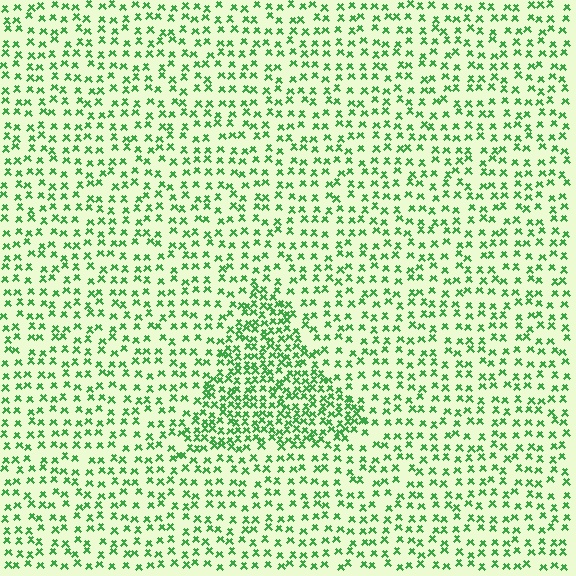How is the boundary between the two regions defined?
The boundary is defined by a change in element density (approximately 2.0x ratio). All elements are the same color, size, and shape.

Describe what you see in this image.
The image contains small green elements arranged at two different densities. A triangle-shaped region is visible where the elements are more densely packed than the surrounding area.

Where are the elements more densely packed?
The elements are more densely packed inside the triangle boundary.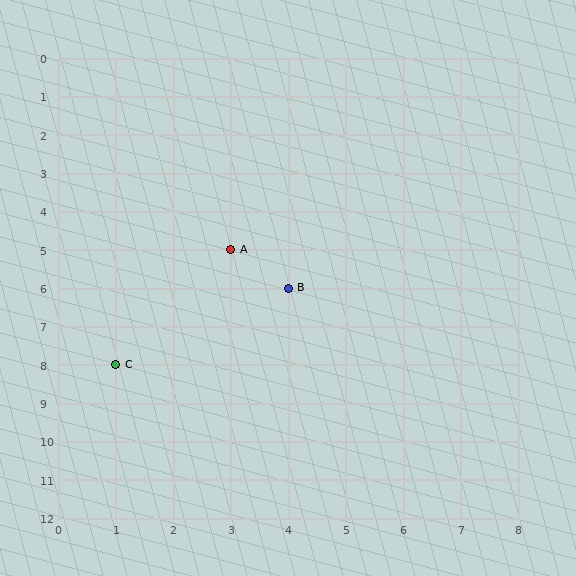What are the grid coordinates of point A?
Point A is at grid coordinates (3, 5).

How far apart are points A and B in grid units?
Points A and B are 1 column and 1 row apart (about 1.4 grid units diagonally).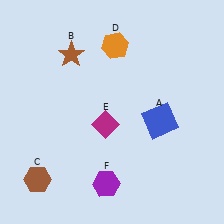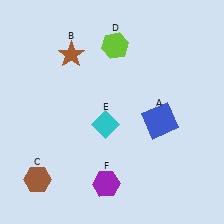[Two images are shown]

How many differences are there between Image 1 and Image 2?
There are 2 differences between the two images.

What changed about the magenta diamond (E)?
In Image 1, E is magenta. In Image 2, it changed to cyan.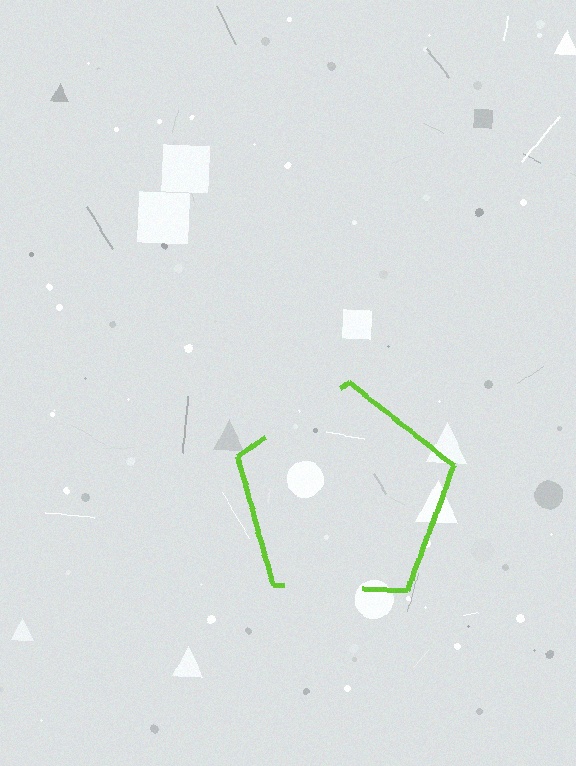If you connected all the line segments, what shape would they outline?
They would outline a pentagon.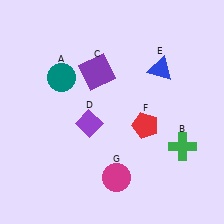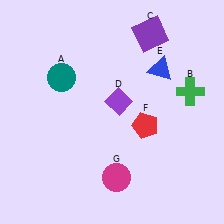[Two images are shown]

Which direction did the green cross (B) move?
The green cross (B) moved up.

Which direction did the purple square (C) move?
The purple square (C) moved right.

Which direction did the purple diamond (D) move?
The purple diamond (D) moved right.